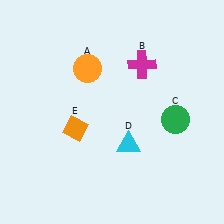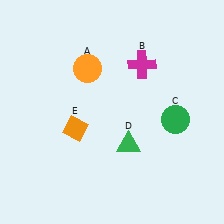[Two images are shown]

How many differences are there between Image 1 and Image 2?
There is 1 difference between the two images.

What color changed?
The triangle (D) changed from cyan in Image 1 to green in Image 2.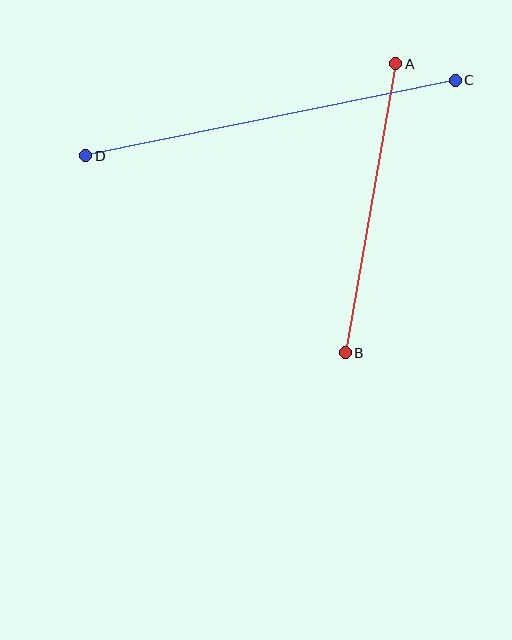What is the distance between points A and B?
The distance is approximately 294 pixels.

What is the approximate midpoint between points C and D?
The midpoint is at approximately (270, 118) pixels.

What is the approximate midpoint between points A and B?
The midpoint is at approximately (370, 208) pixels.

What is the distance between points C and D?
The distance is approximately 377 pixels.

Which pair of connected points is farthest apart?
Points C and D are farthest apart.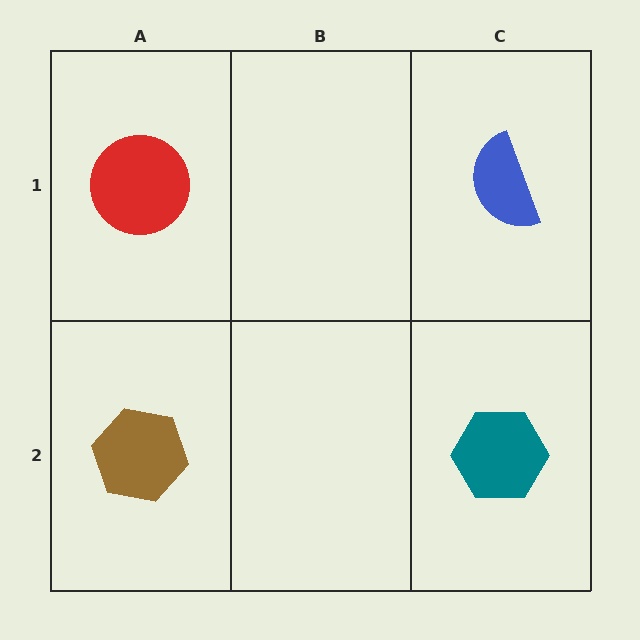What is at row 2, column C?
A teal hexagon.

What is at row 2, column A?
A brown hexagon.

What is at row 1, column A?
A red circle.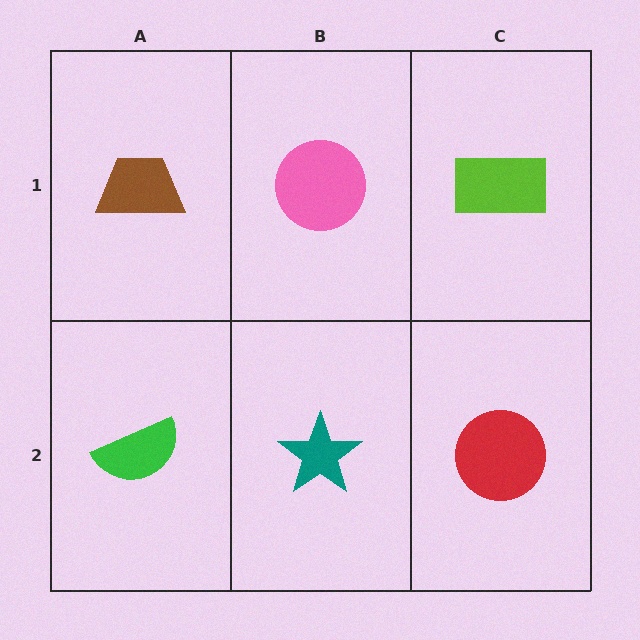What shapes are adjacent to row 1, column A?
A green semicircle (row 2, column A), a pink circle (row 1, column B).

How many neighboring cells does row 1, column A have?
2.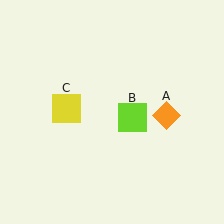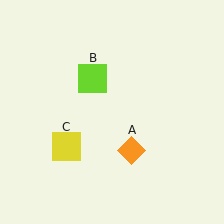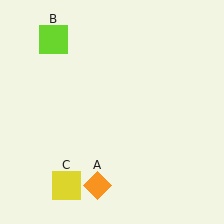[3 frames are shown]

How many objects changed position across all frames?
3 objects changed position: orange diamond (object A), lime square (object B), yellow square (object C).